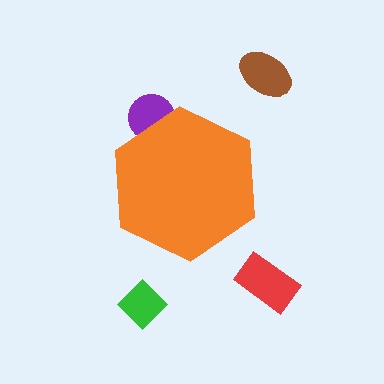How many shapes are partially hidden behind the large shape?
1 shape is partially hidden.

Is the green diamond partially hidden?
No, the green diamond is fully visible.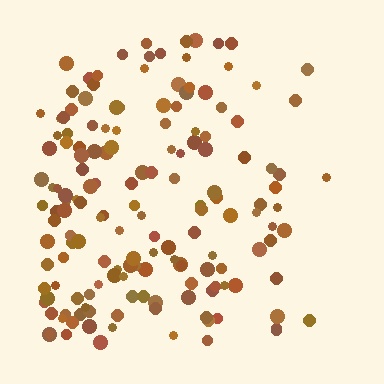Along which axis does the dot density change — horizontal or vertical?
Horizontal.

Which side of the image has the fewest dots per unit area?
The right.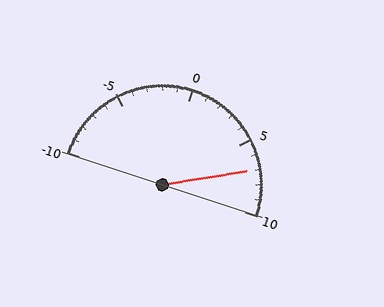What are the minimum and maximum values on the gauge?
The gauge ranges from -10 to 10.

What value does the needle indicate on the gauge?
The needle indicates approximately 7.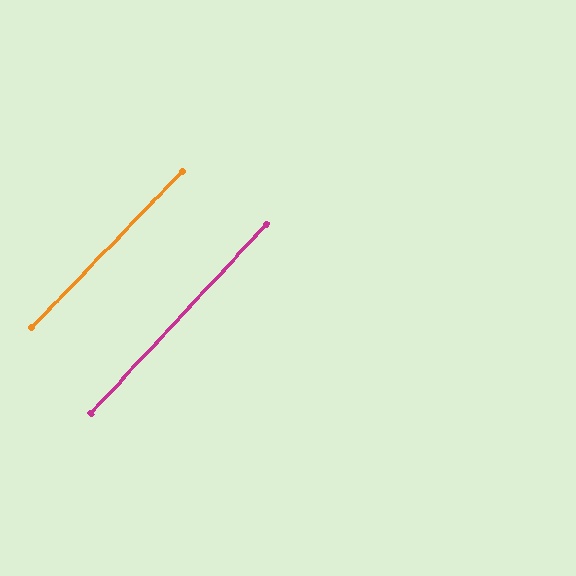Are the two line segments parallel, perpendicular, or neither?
Parallel — their directions differ by only 1.1°.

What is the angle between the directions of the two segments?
Approximately 1 degree.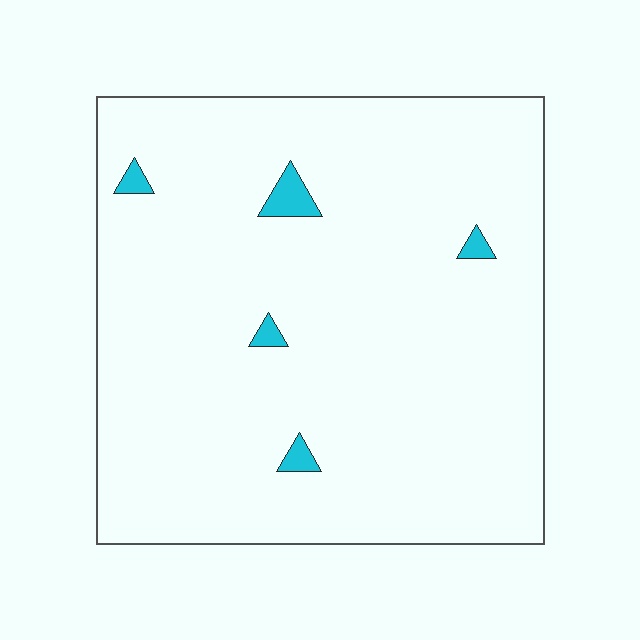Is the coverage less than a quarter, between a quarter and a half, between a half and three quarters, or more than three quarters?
Less than a quarter.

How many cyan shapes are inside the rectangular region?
5.